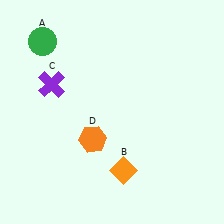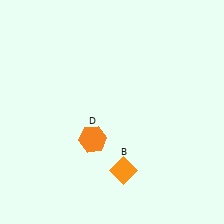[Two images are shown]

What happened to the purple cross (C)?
The purple cross (C) was removed in Image 2. It was in the top-left area of Image 1.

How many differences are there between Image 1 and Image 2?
There are 2 differences between the two images.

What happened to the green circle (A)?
The green circle (A) was removed in Image 2. It was in the top-left area of Image 1.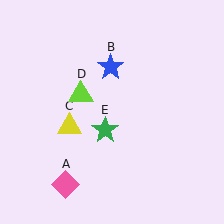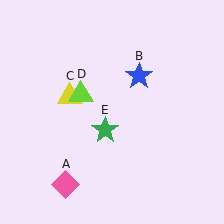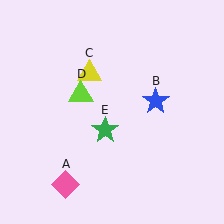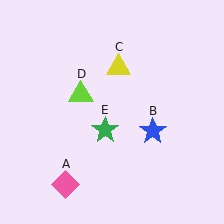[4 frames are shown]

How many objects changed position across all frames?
2 objects changed position: blue star (object B), yellow triangle (object C).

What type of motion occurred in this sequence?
The blue star (object B), yellow triangle (object C) rotated clockwise around the center of the scene.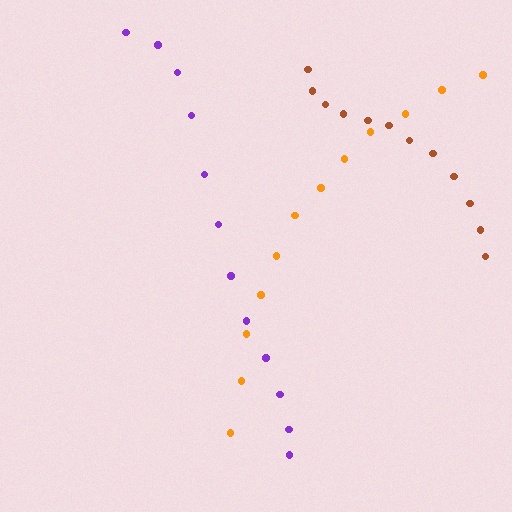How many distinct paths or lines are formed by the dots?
There are 3 distinct paths.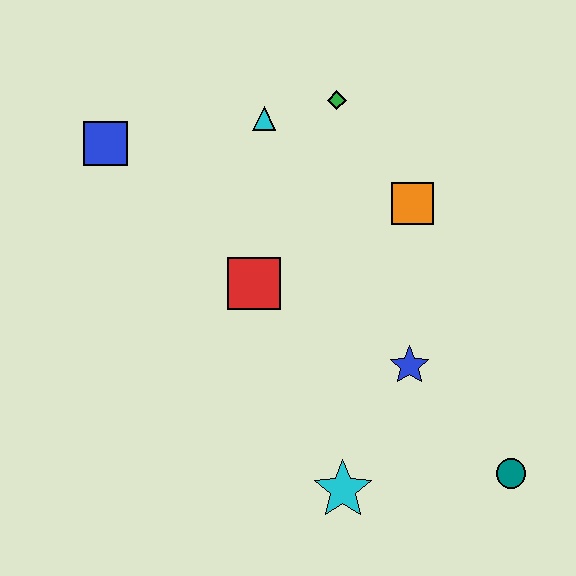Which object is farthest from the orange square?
The blue square is farthest from the orange square.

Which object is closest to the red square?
The cyan triangle is closest to the red square.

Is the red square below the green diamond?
Yes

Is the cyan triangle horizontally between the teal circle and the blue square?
Yes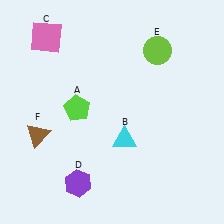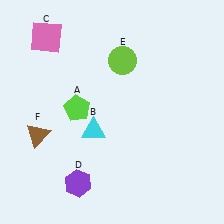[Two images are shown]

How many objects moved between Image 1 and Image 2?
2 objects moved between the two images.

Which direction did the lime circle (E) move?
The lime circle (E) moved left.